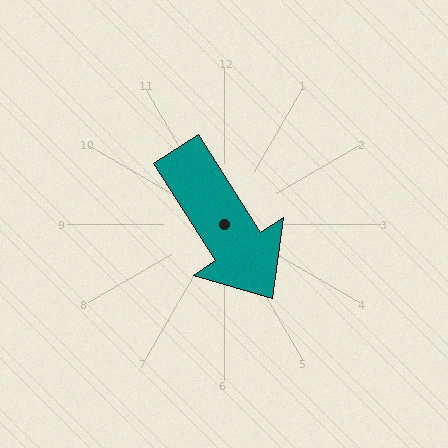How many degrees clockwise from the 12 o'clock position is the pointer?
Approximately 147 degrees.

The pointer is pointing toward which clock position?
Roughly 5 o'clock.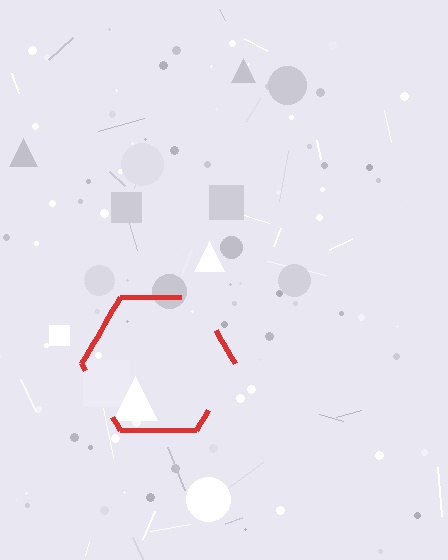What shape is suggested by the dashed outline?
The dashed outline suggests a hexagon.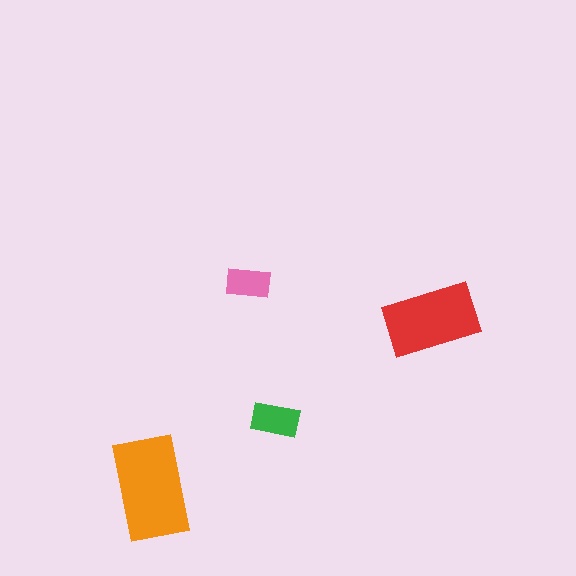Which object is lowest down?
The orange rectangle is bottommost.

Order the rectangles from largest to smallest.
the orange one, the red one, the green one, the pink one.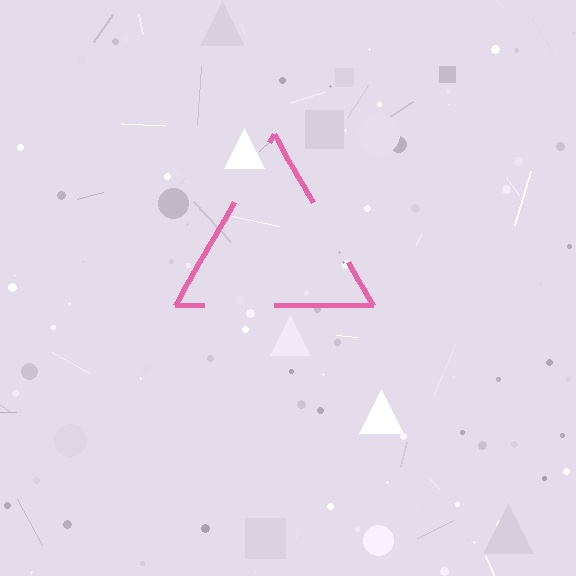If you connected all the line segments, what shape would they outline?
They would outline a triangle.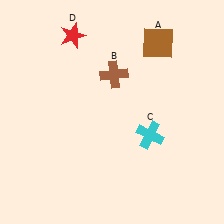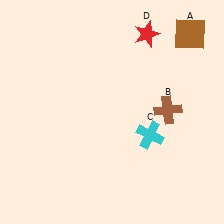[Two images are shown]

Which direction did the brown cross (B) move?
The brown cross (B) moved right.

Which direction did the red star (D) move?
The red star (D) moved right.